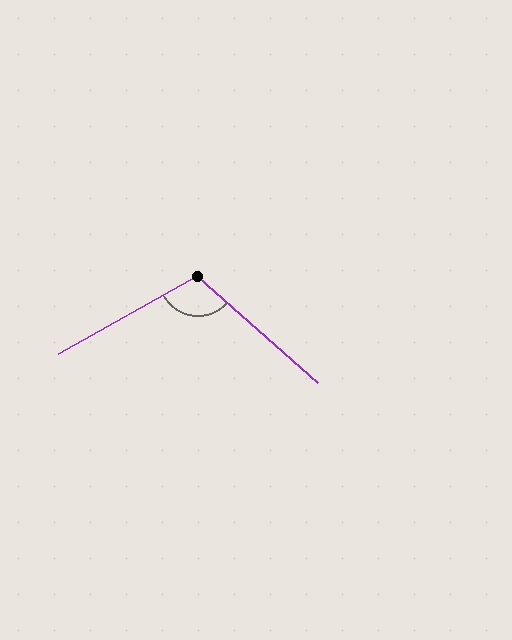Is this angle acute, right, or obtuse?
It is obtuse.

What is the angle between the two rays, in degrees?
Approximately 109 degrees.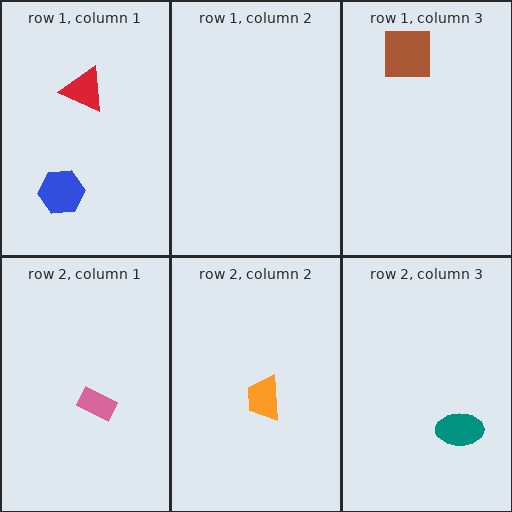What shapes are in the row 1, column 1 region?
The blue hexagon, the red triangle.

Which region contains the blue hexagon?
The row 1, column 1 region.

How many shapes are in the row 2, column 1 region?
1.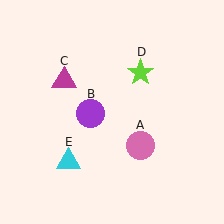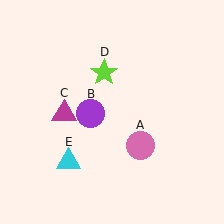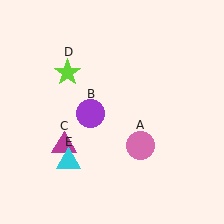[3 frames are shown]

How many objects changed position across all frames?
2 objects changed position: magenta triangle (object C), lime star (object D).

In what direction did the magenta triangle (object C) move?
The magenta triangle (object C) moved down.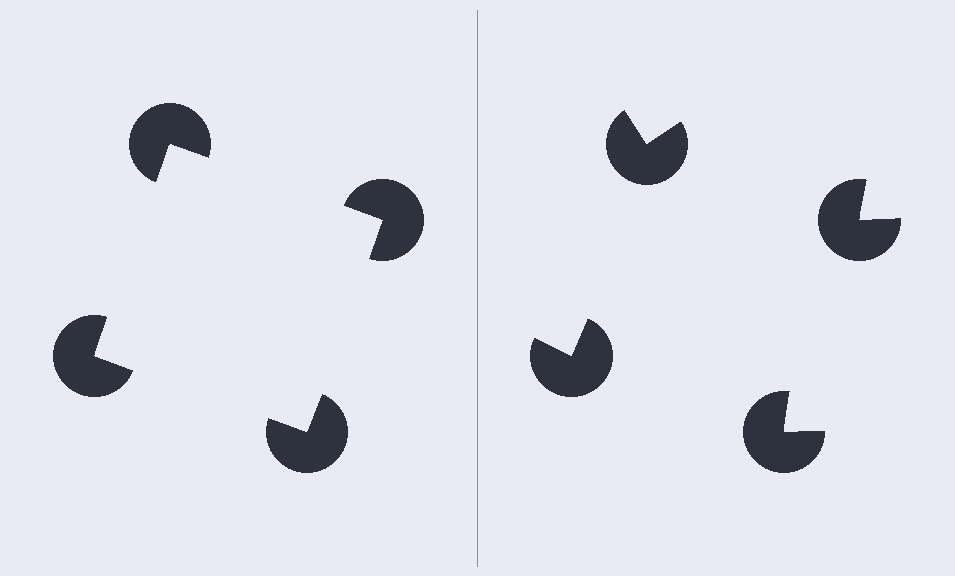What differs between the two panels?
The pac-man discs are positioned identically on both sides; only the wedge orientations differ. On the left they align to a square; on the right they are misaligned.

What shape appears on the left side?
An illusory square.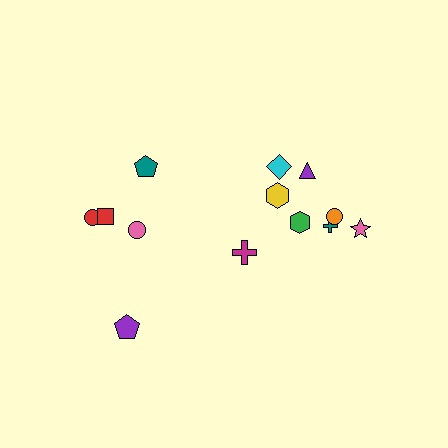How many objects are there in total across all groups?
There are 13 objects.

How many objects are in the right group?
There are 8 objects.